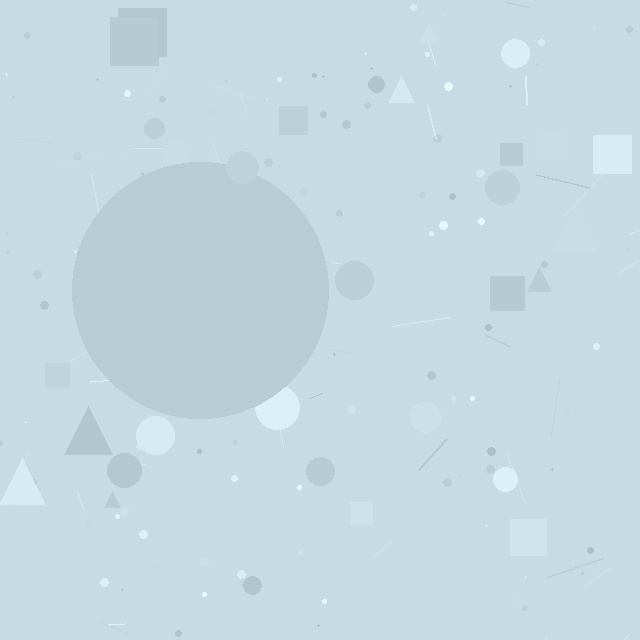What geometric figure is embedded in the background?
A circle is embedded in the background.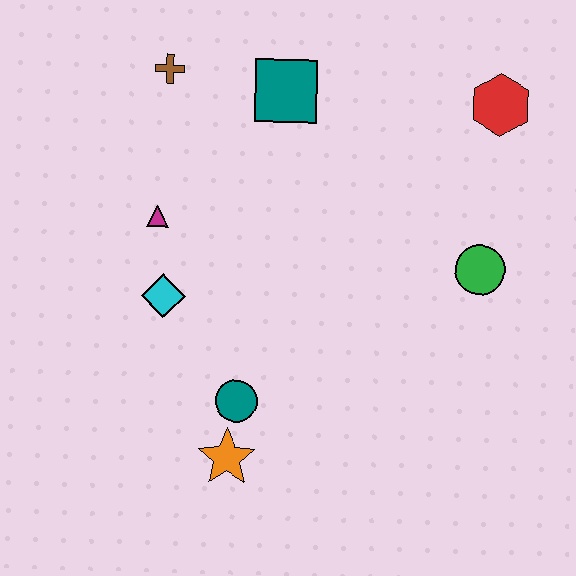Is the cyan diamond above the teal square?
No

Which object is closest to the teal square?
The brown cross is closest to the teal square.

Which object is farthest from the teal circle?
The red hexagon is farthest from the teal circle.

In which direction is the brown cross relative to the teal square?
The brown cross is to the left of the teal square.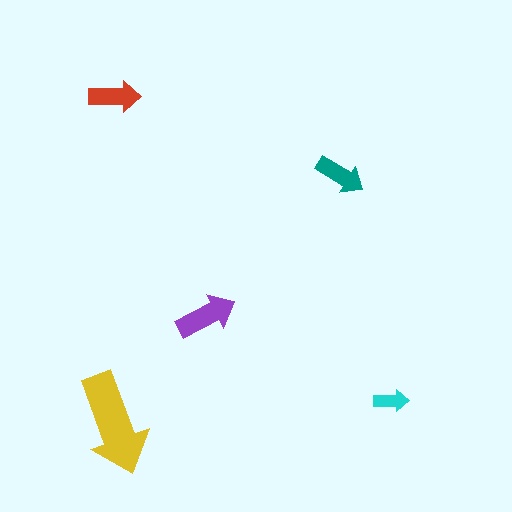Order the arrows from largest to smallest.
the yellow one, the purple one, the red one, the teal one, the cyan one.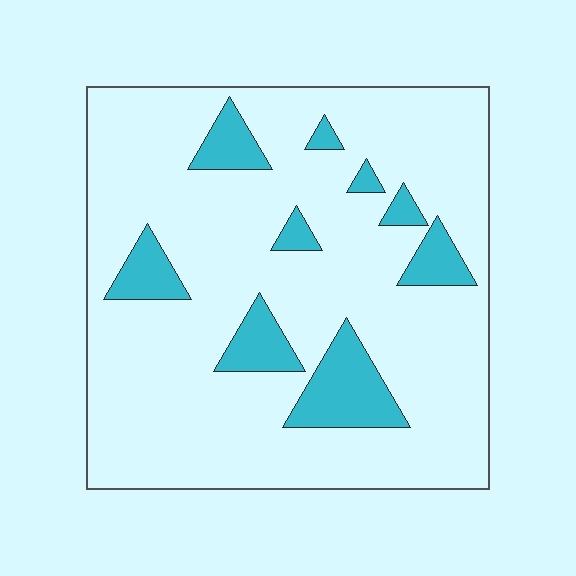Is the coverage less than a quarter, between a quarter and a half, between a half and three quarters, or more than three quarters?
Less than a quarter.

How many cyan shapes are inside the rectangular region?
9.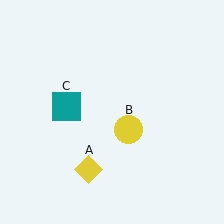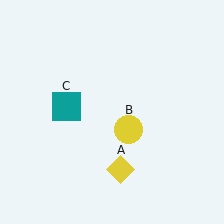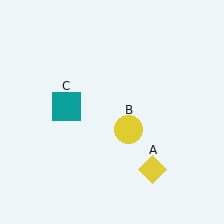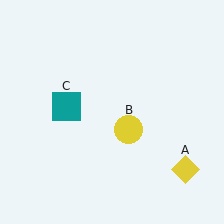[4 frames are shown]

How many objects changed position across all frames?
1 object changed position: yellow diamond (object A).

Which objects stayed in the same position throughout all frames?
Yellow circle (object B) and teal square (object C) remained stationary.